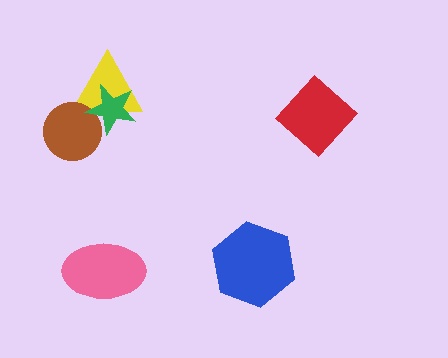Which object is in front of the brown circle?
The green star is in front of the brown circle.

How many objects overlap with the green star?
2 objects overlap with the green star.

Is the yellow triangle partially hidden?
Yes, it is partially covered by another shape.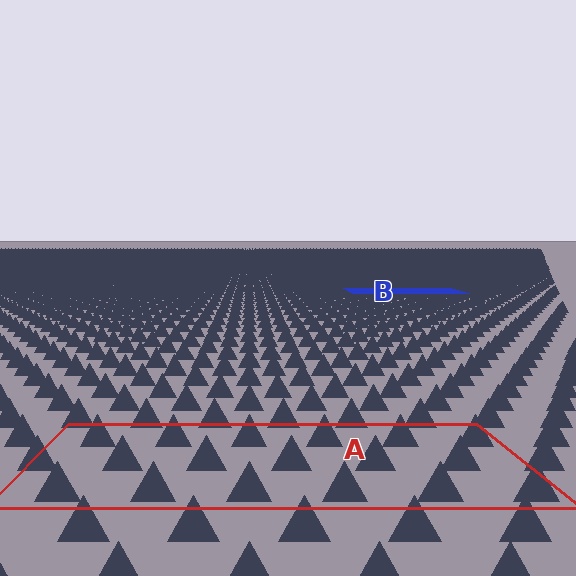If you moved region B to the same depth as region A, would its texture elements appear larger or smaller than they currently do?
They would appear larger. At a closer depth, the same texture elements are projected at a bigger on-screen size.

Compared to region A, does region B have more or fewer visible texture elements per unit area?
Region B has more texture elements per unit area — they are packed more densely because it is farther away.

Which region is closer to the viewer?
Region A is closer. The texture elements there are larger and more spread out.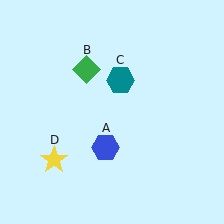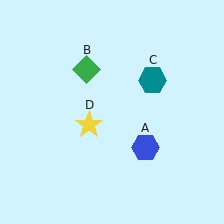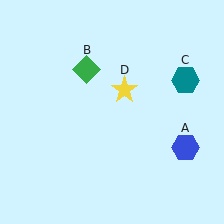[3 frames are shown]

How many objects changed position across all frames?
3 objects changed position: blue hexagon (object A), teal hexagon (object C), yellow star (object D).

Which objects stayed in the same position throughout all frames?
Green diamond (object B) remained stationary.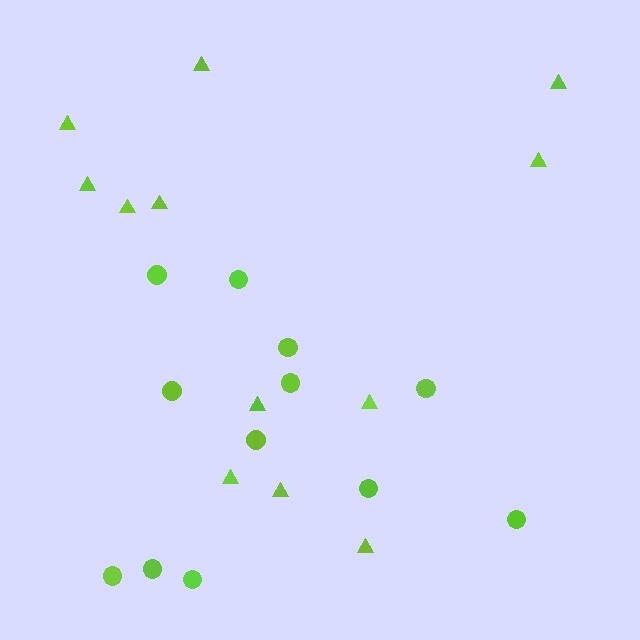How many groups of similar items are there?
There are 2 groups: one group of circles (12) and one group of triangles (12).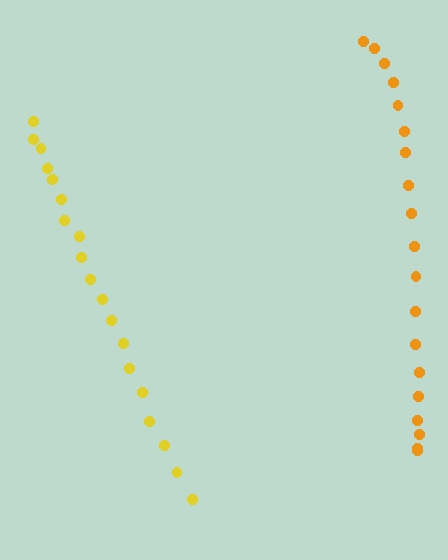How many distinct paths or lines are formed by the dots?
There are 2 distinct paths.